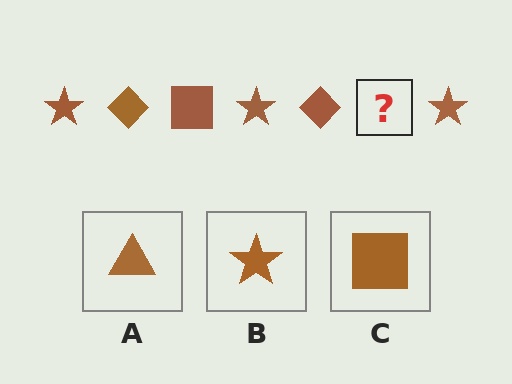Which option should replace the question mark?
Option C.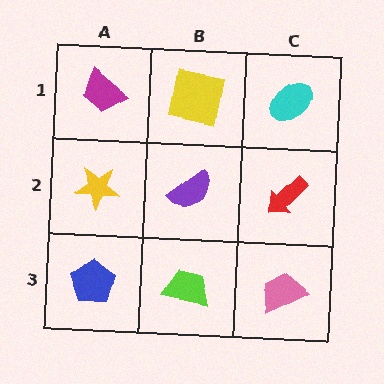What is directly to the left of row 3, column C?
A lime trapezoid.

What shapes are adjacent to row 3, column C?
A red arrow (row 2, column C), a lime trapezoid (row 3, column B).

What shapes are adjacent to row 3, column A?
A yellow star (row 2, column A), a lime trapezoid (row 3, column B).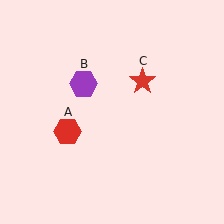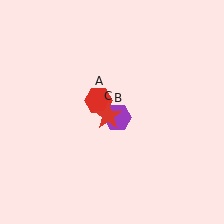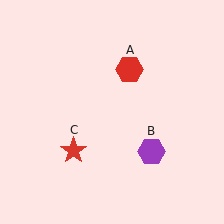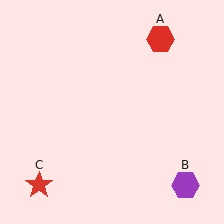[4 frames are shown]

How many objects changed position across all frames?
3 objects changed position: red hexagon (object A), purple hexagon (object B), red star (object C).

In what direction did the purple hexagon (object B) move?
The purple hexagon (object B) moved down and to the right.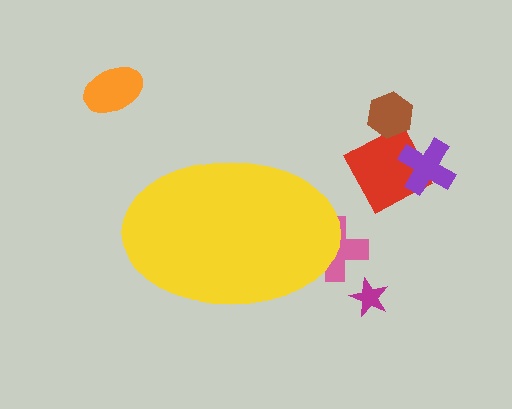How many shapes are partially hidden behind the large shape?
1 shape is partially hidden.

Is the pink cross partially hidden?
Yes, the pink cross is partially hidden behind the yellow ellipse.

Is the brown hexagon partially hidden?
No, the brown hexagon is fully visible.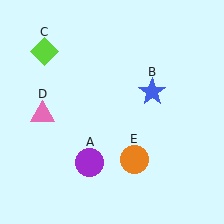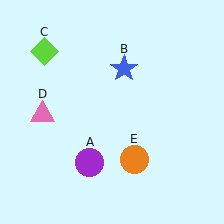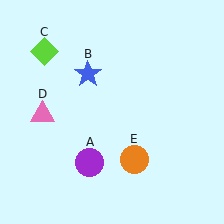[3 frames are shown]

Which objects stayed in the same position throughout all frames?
Purple circle (object A) and lime diamond (object C) and pink triangle (object D) and orange circle (object E) remained stationary.